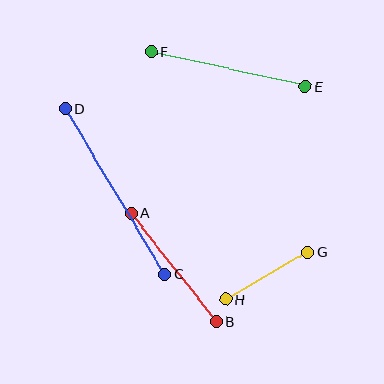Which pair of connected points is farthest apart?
Points C and D are farthest apart.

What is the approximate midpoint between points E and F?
The midpoint is at approximately (228, 69) pixels.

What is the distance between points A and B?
The distance is approximately 138 pixels.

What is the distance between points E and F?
The distance is approximately 158 pixels.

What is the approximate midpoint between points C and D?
The midpoint is at approximately (115, 191) pixels.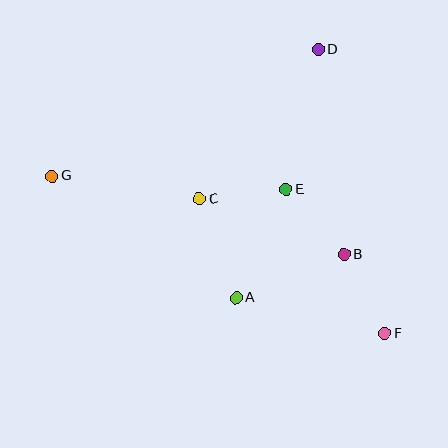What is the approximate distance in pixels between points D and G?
The distance between D and G is approximately 295 pixels.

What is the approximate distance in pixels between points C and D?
The distance between C and D is approximately 191 pixels.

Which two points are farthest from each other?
Points F and G are farthest from each other.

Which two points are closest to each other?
Points B and E are closest to each other.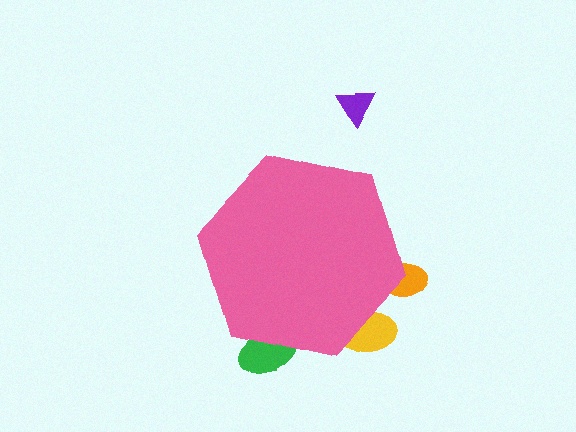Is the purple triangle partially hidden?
No, the purple triangle is fully visible.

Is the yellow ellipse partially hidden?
Yes, the yellow ellipse is partially hidden behind the pink hexagon.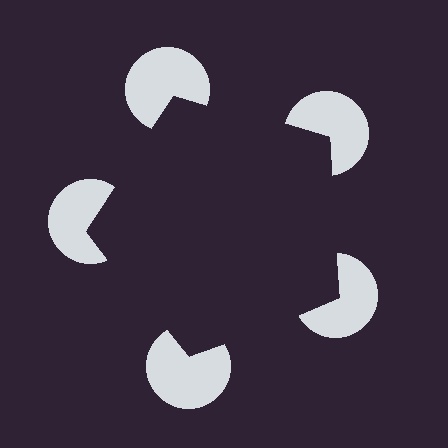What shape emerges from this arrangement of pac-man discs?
An illusory pentagon — its edges are inferred from the aligned wedge cuts in the pac-man discs, not physically drawn.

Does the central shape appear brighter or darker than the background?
It typically appears slightly darker than the background, even though no actual brightness change is drawn.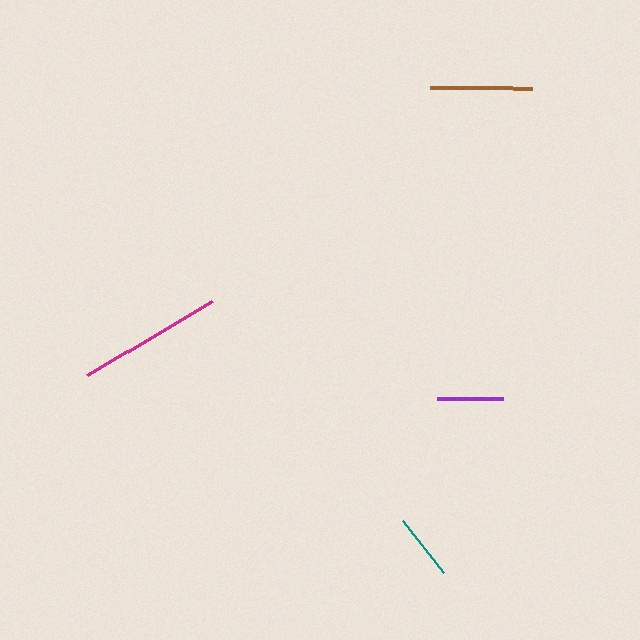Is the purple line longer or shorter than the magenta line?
The magenta line is longer than the purple line.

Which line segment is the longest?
The magenta line is the longest at approximately 146 pixels.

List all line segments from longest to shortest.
From longest to shortest: magenta, brown, teal, purple.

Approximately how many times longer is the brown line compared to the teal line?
The brown line is approximately 1.5 times the length of the teal line.